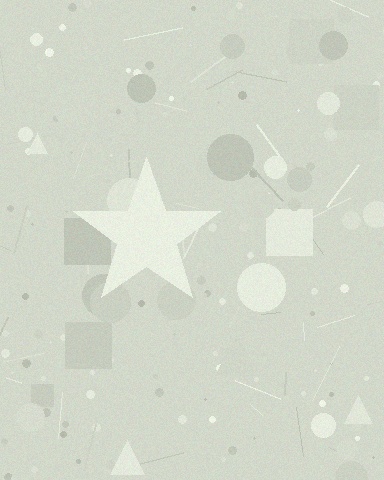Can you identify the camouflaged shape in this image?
The camouflaged shape is a star.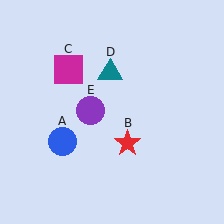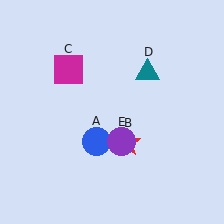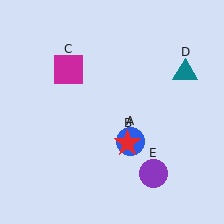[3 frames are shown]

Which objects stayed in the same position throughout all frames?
Red star (object B) and magenta square (object C) remained stationary.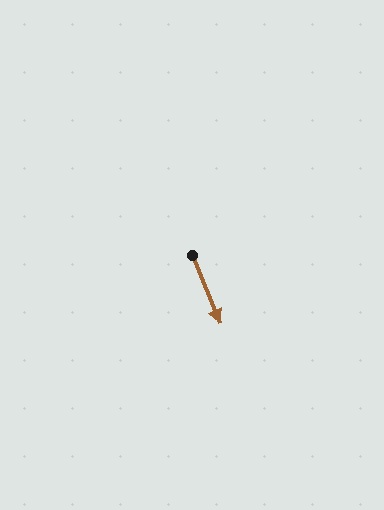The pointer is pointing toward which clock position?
Roughly 5 o'clock.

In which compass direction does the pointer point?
South.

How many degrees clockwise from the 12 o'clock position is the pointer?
Approximately 158 degrees.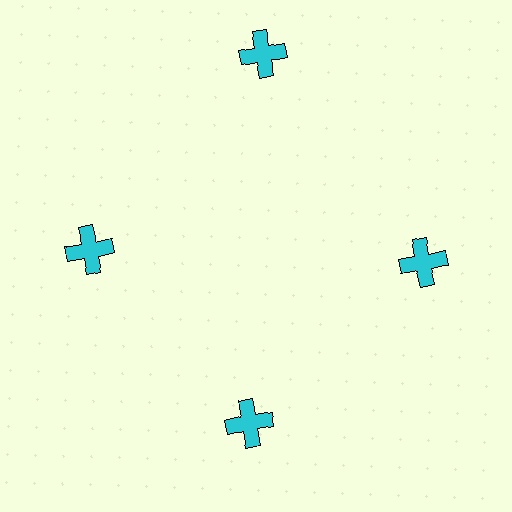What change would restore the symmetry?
The symmetry would be restored by moving it inward, back onto the ring so that all 4 crosses sit at equal angles and equal distance from the center.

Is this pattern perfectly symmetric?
No. The 4 cyan crosses are arranged in a ring, but one element near the 12 o'clock position is pushed outward from the center, breaking the 4-fold rotational symmetry.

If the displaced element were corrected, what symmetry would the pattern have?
It would have 4-fold rotational symmetry — the pattern would map onto itself every 90 degrees.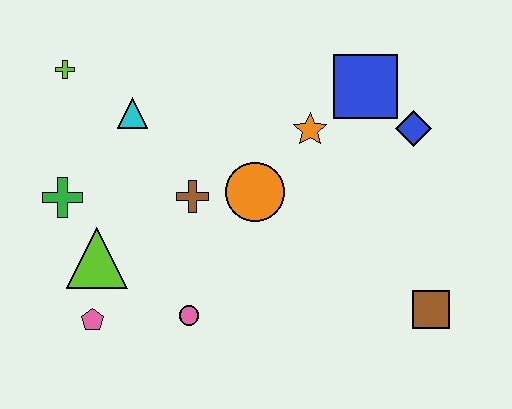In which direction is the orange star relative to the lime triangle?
The orange star is to the right of the lime triangle.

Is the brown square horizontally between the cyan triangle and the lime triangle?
No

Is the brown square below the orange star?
Yes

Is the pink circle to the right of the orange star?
No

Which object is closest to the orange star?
The blue square is closest to the orange star.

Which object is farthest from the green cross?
The brown square is farthest from the green cross.